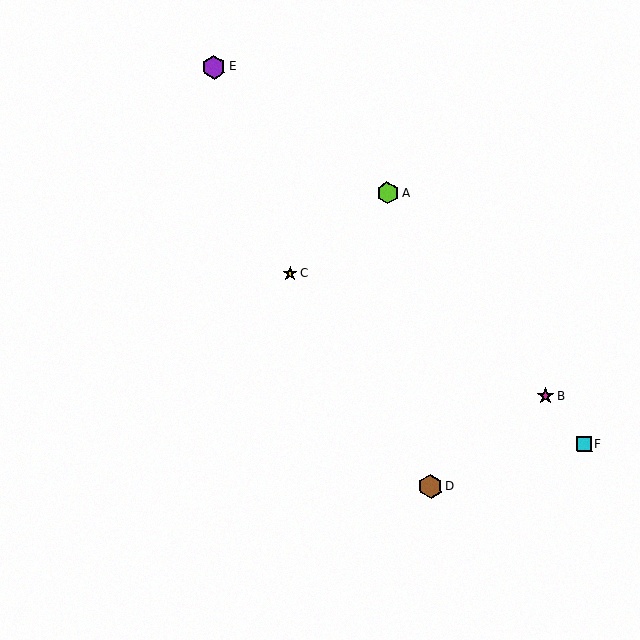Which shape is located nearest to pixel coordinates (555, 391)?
The magenta star (labeled B) at (546, 396) is nearest to that location.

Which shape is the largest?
The purple hexagon (labeled E) is the largest.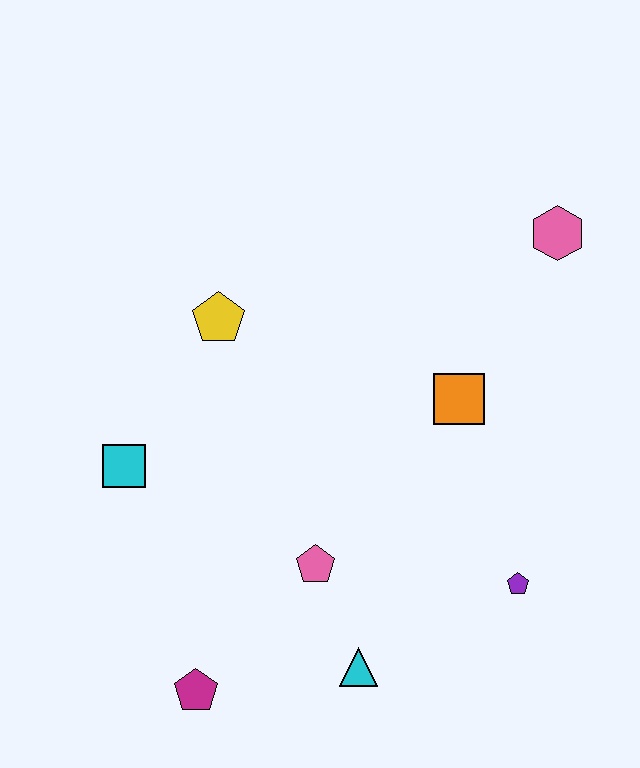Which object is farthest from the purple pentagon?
The cyan square is farthest from the purple pentagon.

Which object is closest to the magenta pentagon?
The cyan triangle is closest to the magenta pentagon.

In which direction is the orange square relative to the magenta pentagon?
The orange square is above the magenta pentagon.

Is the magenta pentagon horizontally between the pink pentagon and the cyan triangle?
No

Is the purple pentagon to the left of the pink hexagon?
Yes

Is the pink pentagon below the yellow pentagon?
Yes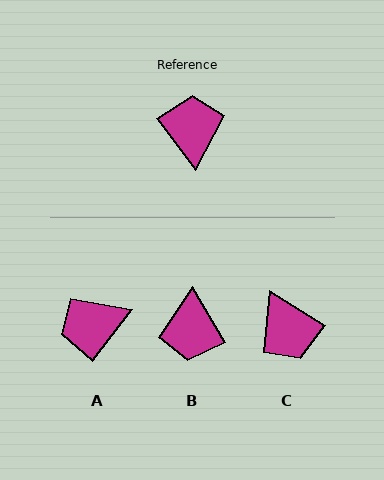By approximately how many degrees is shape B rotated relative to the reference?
Approximately 173 degrees counter-clockwise.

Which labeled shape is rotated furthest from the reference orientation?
B, about 173 degrees away.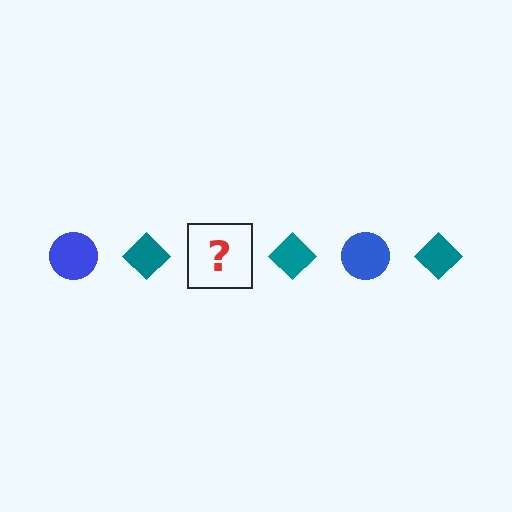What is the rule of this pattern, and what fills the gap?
The rule is that the pattern alternates between blue circle and teal diamond. The gap should be filled with a blue circle.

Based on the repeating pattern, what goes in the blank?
The blank should be a blue circle.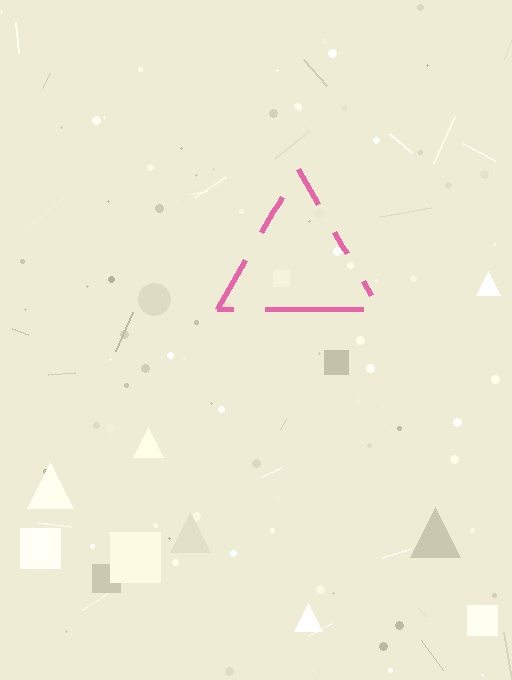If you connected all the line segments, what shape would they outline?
They would outline a triangle.